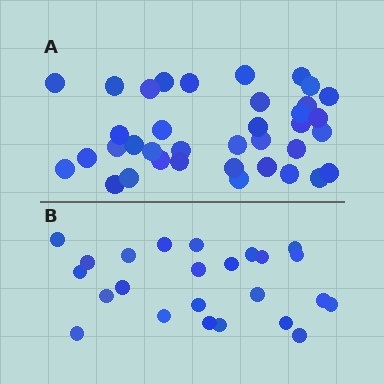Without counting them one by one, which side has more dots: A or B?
Region A (the top region) has more dots.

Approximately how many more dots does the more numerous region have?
Region A has approximately 15 more dots than region B.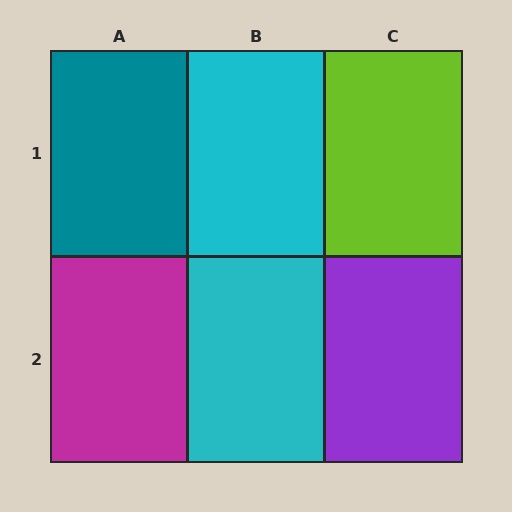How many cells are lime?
1 cell is lime.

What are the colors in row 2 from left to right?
Magenta, cyan, purple.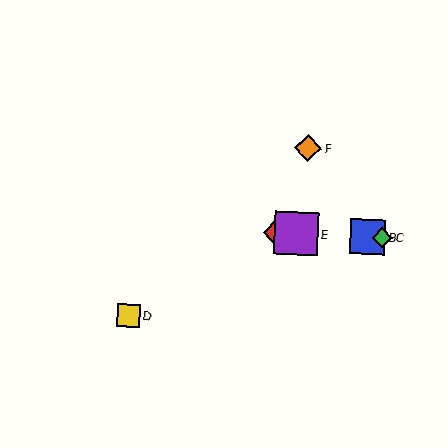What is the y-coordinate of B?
Object B is at y≈237.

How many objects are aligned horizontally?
4 objects (A, B, C, E) are aligned horizontally.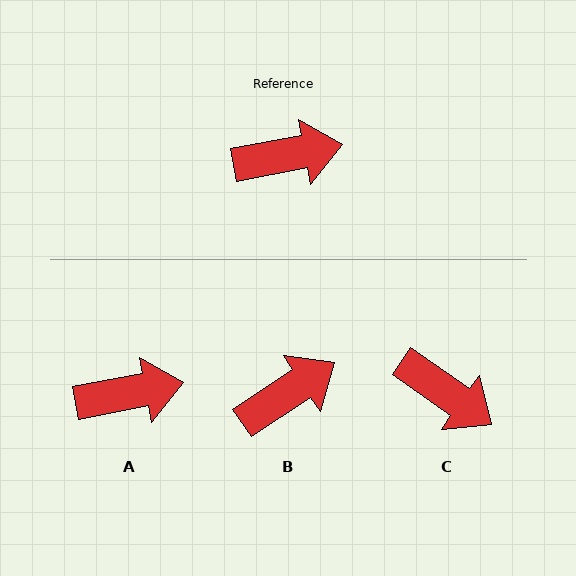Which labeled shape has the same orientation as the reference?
A.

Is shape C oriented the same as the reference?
No, it is off by about 46 degrees.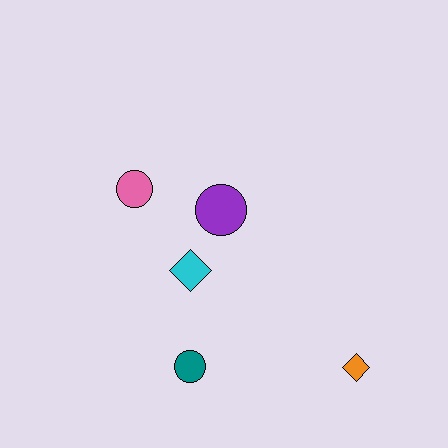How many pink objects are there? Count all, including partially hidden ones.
There is 1 pink object.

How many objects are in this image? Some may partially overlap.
There are 5 objects.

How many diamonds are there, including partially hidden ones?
There are 2 diamonds.